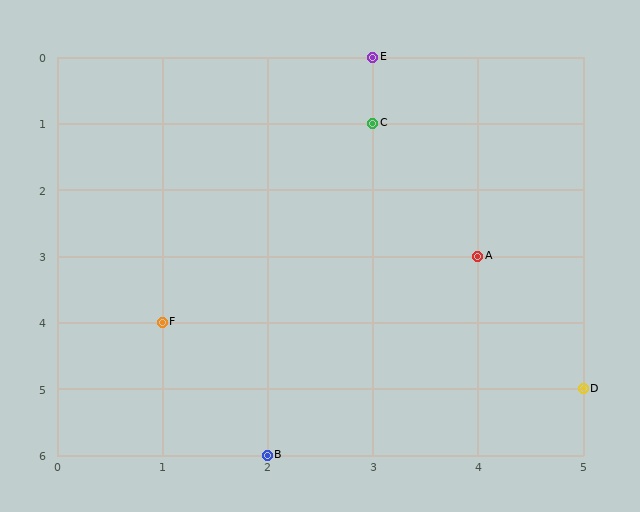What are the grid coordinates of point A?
Point A is at grid coordinates (4, 3).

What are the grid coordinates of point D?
Point D is at grid coordinates (5, 5).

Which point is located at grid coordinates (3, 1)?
Point C is at (3, 1).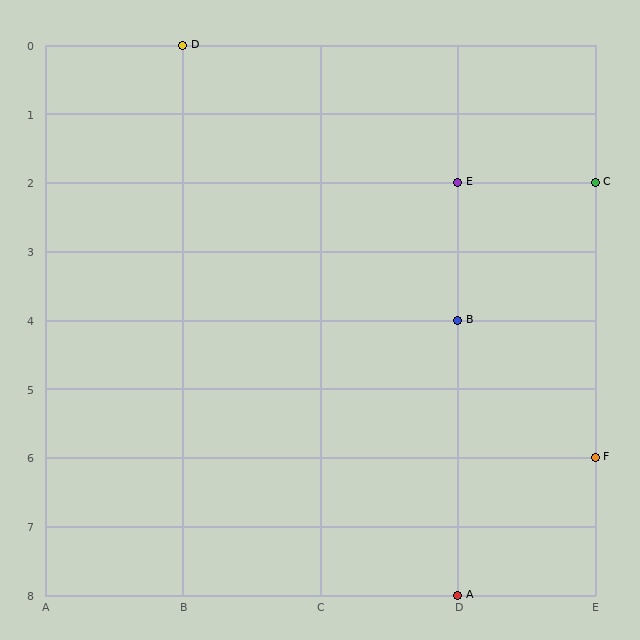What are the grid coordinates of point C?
Point C is at grid coordinates (E, 2).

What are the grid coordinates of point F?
Point F is at grid coordinates (E, 6).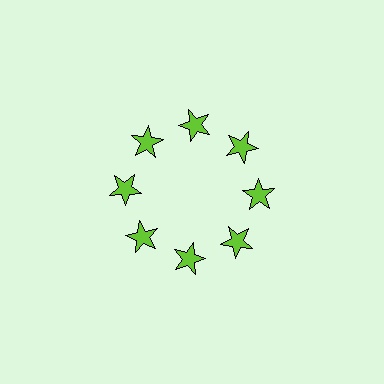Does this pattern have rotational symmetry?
Yes, this pattern has 8-fold rotational symmetry. It looks the same after rotating 45 degrees around the center.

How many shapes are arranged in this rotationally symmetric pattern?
There are 8 shapes, arranged in 8 groups of 1.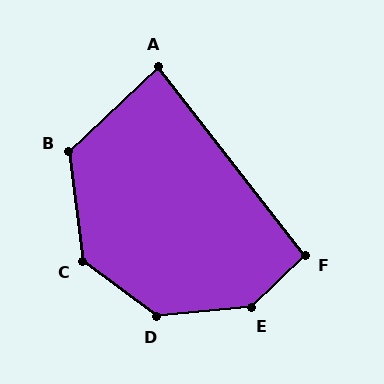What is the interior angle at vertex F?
Approximately 96 degrees (obtuse).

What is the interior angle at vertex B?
Approximately 126 degrees (obtuse).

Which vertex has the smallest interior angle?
A, at approximately 85 degrees.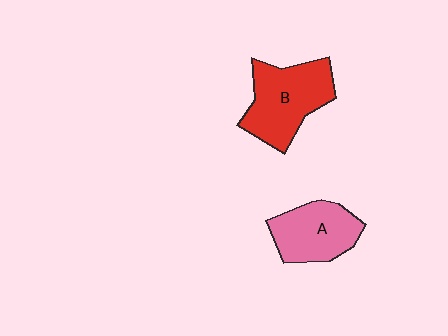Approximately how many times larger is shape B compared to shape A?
Approximately 1.3 times.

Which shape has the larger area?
Shape B (red).